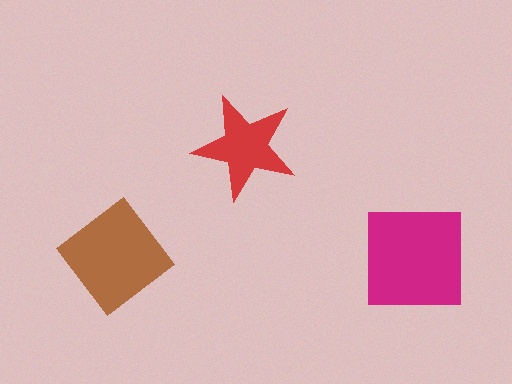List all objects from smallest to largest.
The red star, the brown diamond, the magenta square.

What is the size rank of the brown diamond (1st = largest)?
2nd.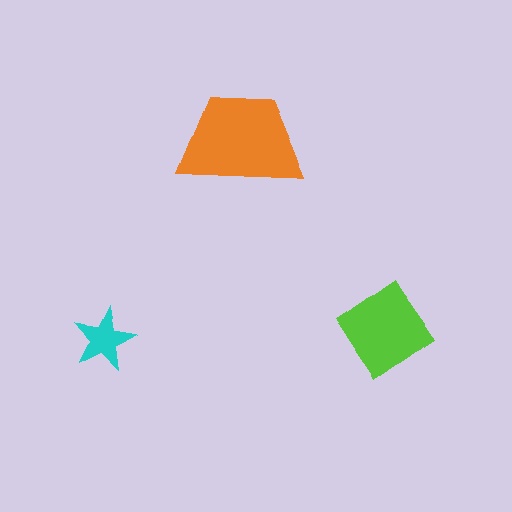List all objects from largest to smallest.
The orange trapezoid, the lime diamond, the cyan star.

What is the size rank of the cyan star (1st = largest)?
3rd.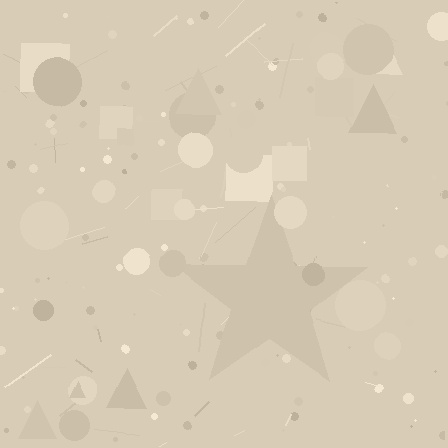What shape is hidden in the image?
A star is hidden in the image.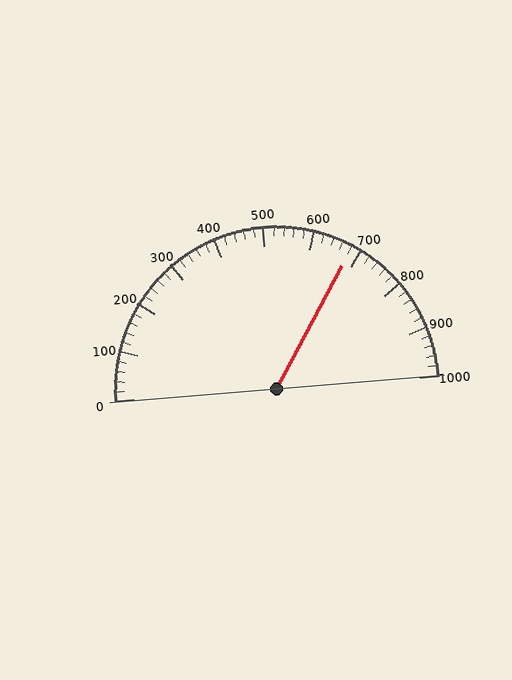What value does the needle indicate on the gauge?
The needle indicates approximately 680.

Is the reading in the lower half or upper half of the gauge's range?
The reading is in the upper half of the range (0 to 1000).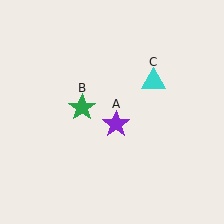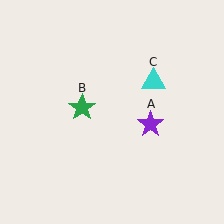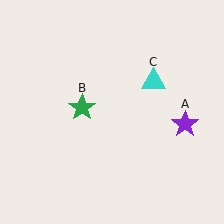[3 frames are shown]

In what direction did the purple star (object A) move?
The purple star (object A) moved right.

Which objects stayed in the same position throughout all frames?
Green star (object B) and cyan triangle (object C) remained stationary.